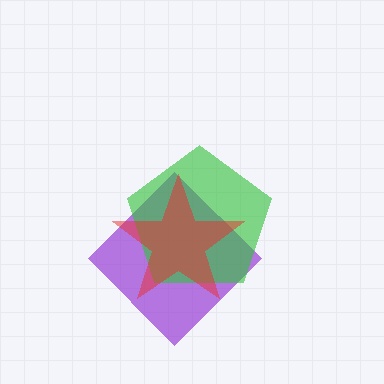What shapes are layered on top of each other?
The layered shapes are: a purple diamond, a green pentagon, a red star.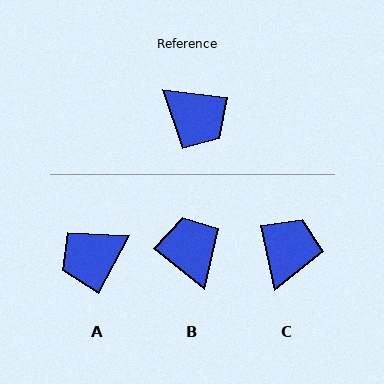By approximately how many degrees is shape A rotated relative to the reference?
Approximately 111 degrees clockwise.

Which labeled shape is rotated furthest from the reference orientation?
B, about 148 degrees away.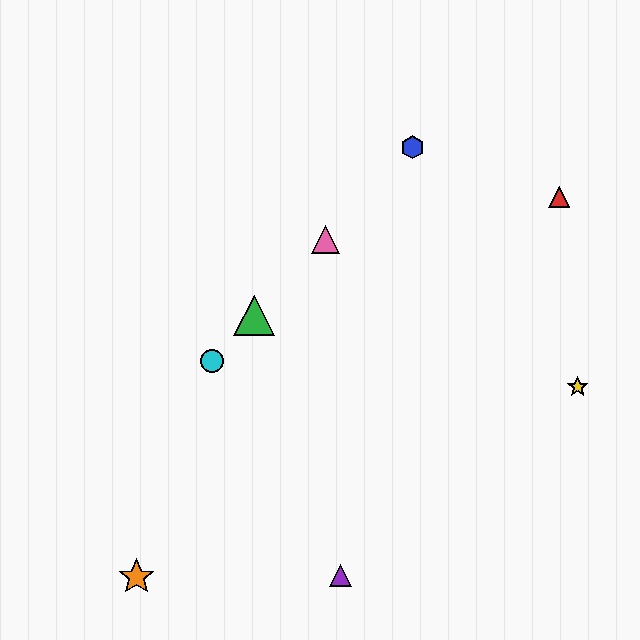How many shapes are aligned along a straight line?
4 shapes (the blue hexagon, the green triangle, the cyan circle, the pink triangle) are aligned along a straight line.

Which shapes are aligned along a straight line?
The blue hexagon, the green triangle, the cyan circle, the pink triangle are aligned along a straight line.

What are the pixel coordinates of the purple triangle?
The purple triangle is at (341, 575).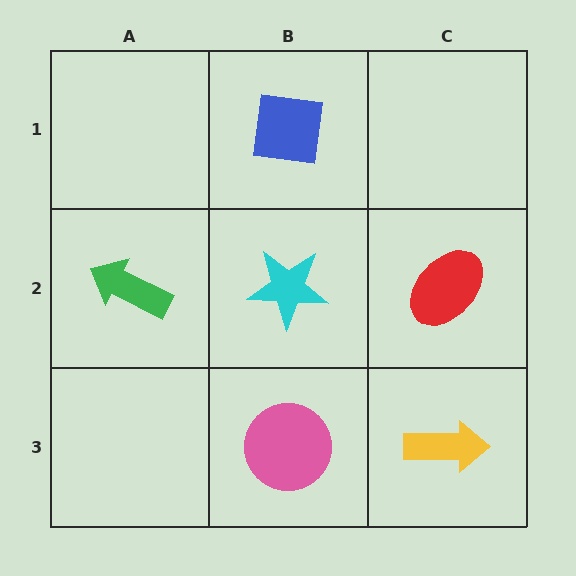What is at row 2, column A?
A green arrow.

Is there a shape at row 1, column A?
No, that cell is empty.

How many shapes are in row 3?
2 shapes.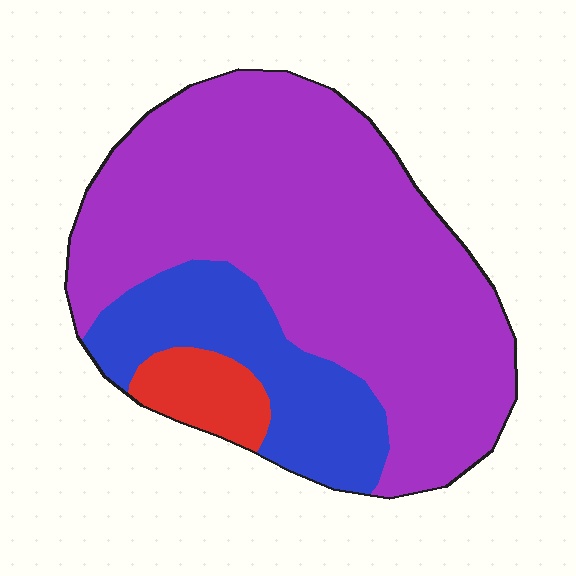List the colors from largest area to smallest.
From largest to smallest: purple, blue, red.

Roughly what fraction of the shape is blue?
Blue takes up about one fifth (1/5) of the shape.